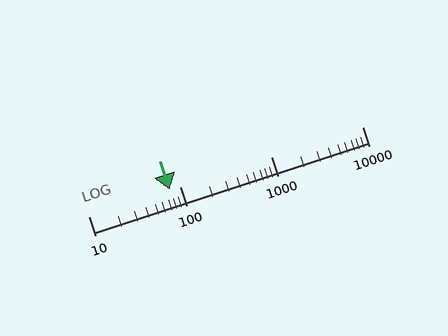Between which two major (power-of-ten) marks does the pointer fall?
The pointer is between 10 and 100.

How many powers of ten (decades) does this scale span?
The scale spans 3 decades, from 10 to 10000.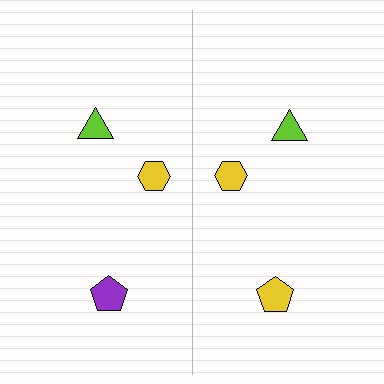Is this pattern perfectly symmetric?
No, the pattern is not perfectly symmetric. The yellow pentagon on the right side breaks the symmetry — its mirror counterpart is purple.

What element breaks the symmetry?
The yellow pentagon on the right side breaks the symmetry — its mirror counterpart is purple.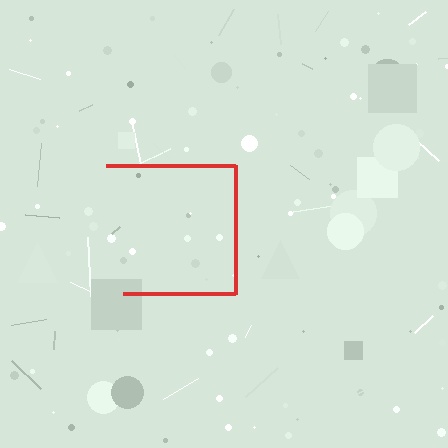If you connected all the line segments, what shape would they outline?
They would outline a square.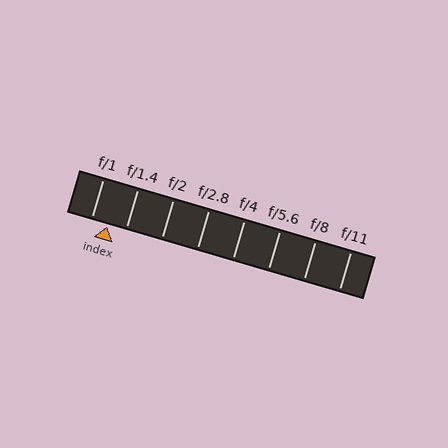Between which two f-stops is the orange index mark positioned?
The index mark is between f/1 and f/1.4.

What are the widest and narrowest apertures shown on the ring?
The widest aperture shown is f/1 and the narrowest is f/11.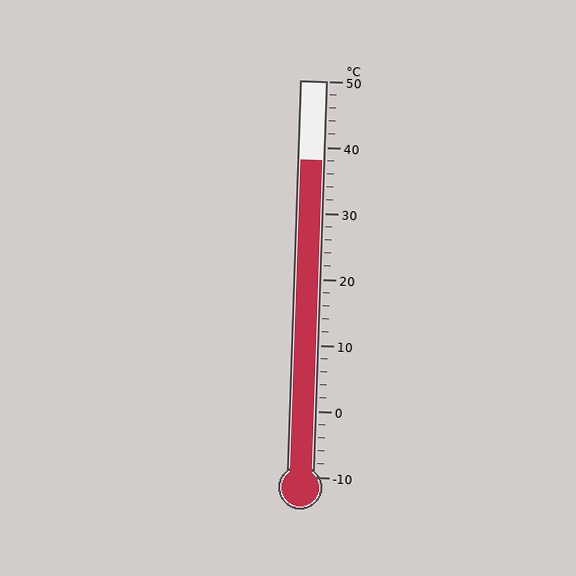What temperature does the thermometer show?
The thermometer shows approximately 38°C.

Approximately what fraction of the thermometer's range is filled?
The thermometer is filled to approximately 80% of its range.